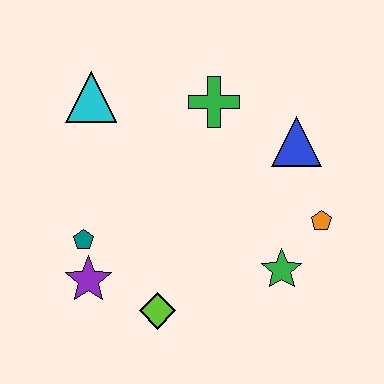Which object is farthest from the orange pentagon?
The cyan triangle is farthest from the orange pentagon.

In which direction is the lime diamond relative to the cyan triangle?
The lime diamond is below the cyan triangle.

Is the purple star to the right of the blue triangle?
No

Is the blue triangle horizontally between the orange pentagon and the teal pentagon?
Yes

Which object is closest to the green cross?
The blue triangle is closest to the green cross.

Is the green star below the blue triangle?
Yes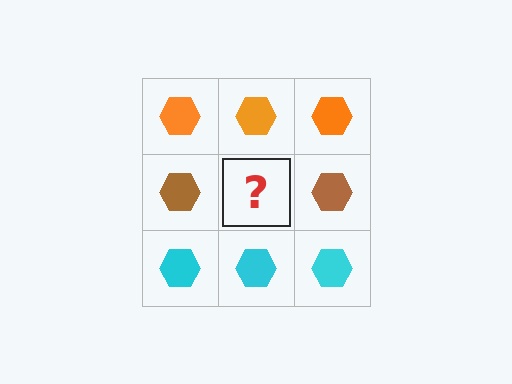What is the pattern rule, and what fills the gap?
The rule is that each row has a consistent color. The gap should be filled with a brown hexagon.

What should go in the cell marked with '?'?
The missing cell should contain a brown hexagon.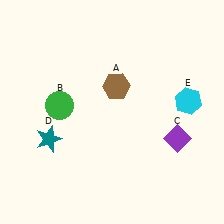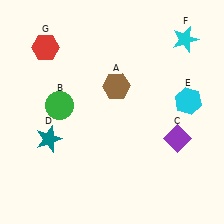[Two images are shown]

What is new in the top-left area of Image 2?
A red hexagon (G) was added in the top-left area of Image 2.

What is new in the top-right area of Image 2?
A cyan star (F) was added in the top-right area of Image 2.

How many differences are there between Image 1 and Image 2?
There are 2 differences between the two images.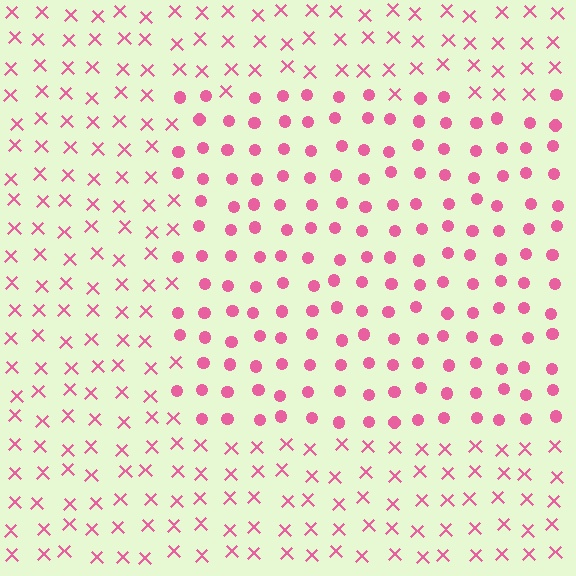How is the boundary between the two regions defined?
The boundary is defined by a change in element shape: circles inside vs. X marks outside. All elements share the same color and spacing.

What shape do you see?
I see a rectangle.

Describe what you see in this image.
The image is filled with small pink elements arranged in a uniform grid. A rectangle-shaped region contains circles, while the surrounding area contains X marks. The boundary is defined purely by the change in element shape.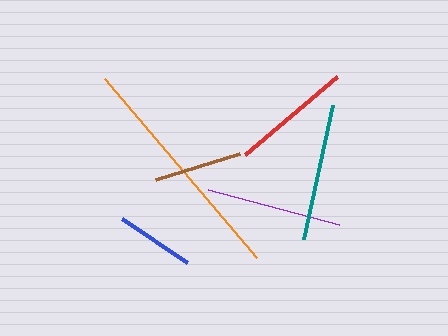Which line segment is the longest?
The orange line is the longest at approximately 235 pixels.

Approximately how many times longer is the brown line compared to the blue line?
The brown line is approximately 1.1 times the length of the blue line.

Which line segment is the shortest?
The blue line is the shortest at approximately 79 pixels.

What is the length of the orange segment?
The orange segment is approximately 235 pixels long.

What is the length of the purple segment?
The purple segment is approximately 136 pixels long.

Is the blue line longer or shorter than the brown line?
The brown line is longer than the blue line.